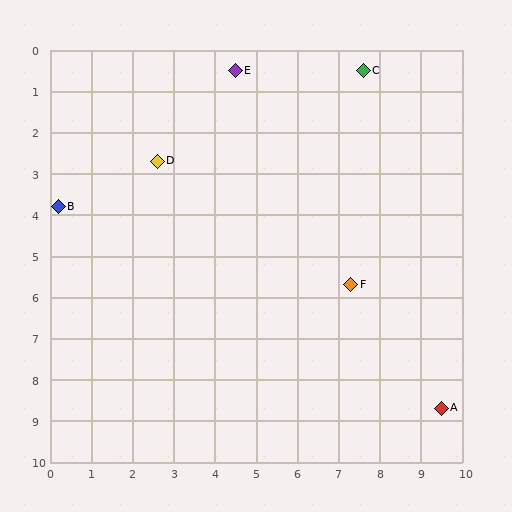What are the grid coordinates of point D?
Point D is at approximately (2.6, 2.7).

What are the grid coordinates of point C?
Point C is at approximately (7.6, 0.5).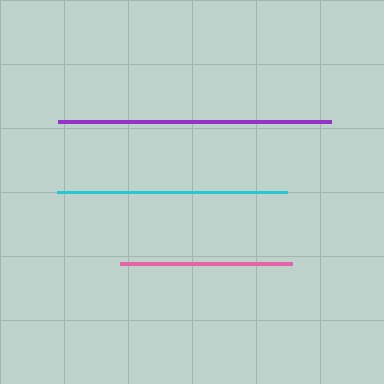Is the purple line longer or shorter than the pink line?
The purple line is longer than the pink line.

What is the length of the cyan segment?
The cyan segment is approximately 230 pixels long.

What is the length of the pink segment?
The pink segment is approximately 172 pixels long.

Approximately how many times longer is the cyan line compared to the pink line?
The cyan line is approximately 1.3 times the length of the pink line.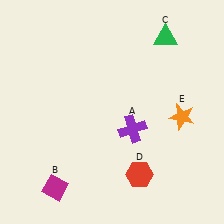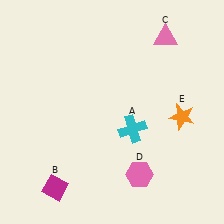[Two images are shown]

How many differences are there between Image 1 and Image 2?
There are 3 differences between the two images.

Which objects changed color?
A changed from purple to cyan. C changed from green to pink. D changed from red to pink.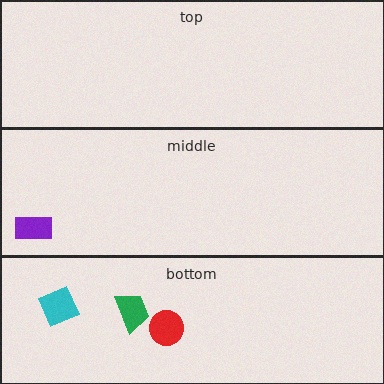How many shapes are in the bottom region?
3.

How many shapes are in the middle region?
1.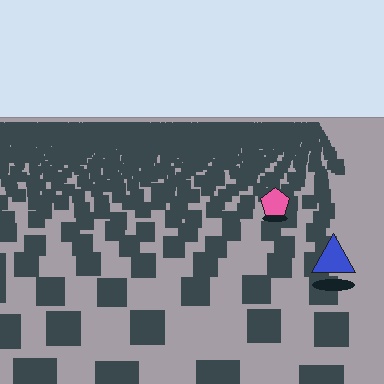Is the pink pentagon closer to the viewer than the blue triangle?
No. The blue triangle is closer — you can tell from the texture gradient: the ground texture is coarser near it.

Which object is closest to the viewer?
The blue triangle is closest. The texture marks near it are larger and more spread out.